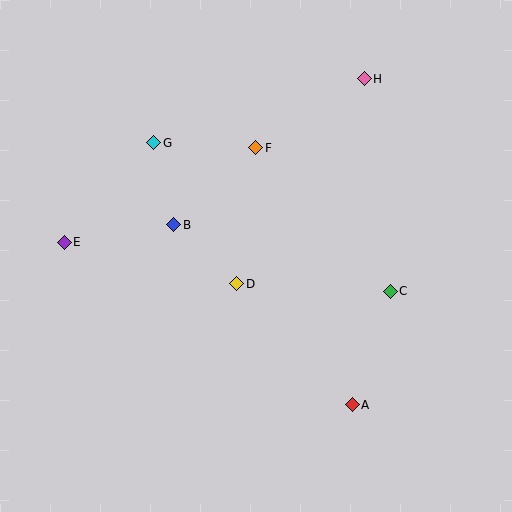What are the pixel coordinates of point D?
Point D is at (237, 284).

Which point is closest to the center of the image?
Point D at (237, 284) is closest to the center.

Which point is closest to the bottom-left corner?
Point E is closest to the bottom-left corner.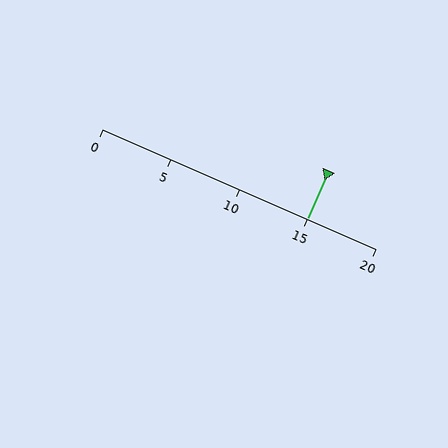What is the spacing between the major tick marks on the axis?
The major ticks are spaced 5 apart.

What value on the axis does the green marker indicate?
The marker indicates approximately 15.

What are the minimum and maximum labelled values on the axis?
The axis runs from 0 to 20.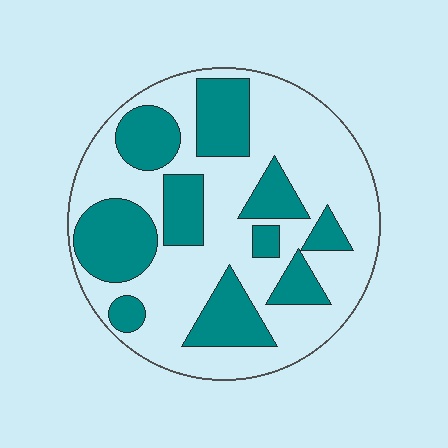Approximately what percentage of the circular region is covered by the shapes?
Approximately 35%.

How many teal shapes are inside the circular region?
10.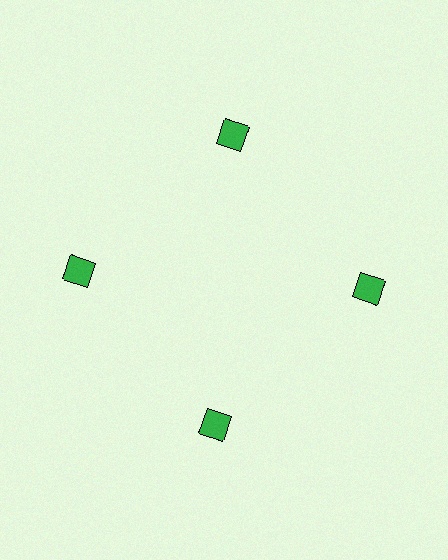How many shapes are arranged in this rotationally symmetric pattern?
There are 4 shapes, arranged in 4 groups of 1.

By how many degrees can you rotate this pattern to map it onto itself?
The pattern maps onto itself every 90 degrees of rotation.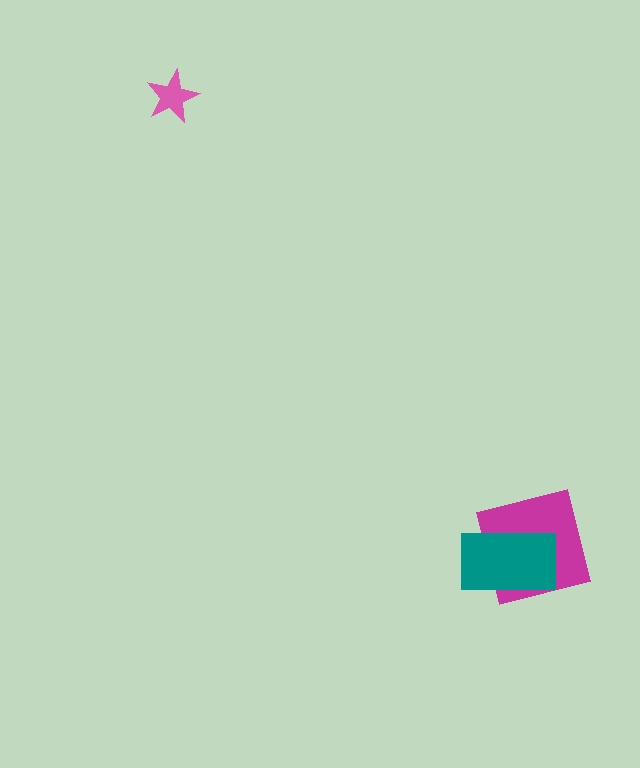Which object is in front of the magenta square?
The teal rectangle is in front of the magenta square.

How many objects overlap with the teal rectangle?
1 object overlaps with the teal rectangle.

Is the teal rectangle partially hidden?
No, no other shape covers it.